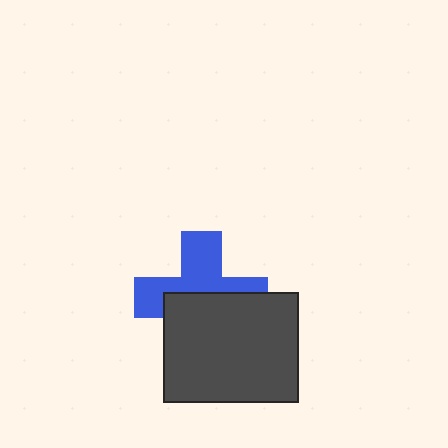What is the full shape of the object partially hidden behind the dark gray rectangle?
The partially hidden object is a blue cross.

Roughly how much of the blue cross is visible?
About half of it is visible (roughly 49%).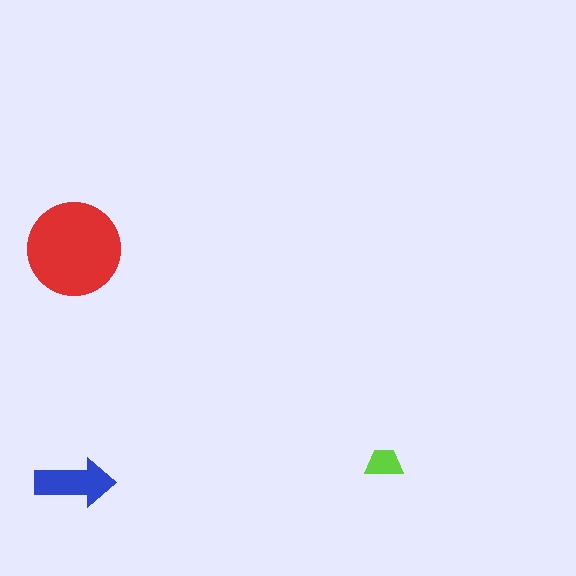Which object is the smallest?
The lime trapezoid.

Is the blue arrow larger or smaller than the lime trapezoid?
Larger.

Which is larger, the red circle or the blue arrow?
The red circle.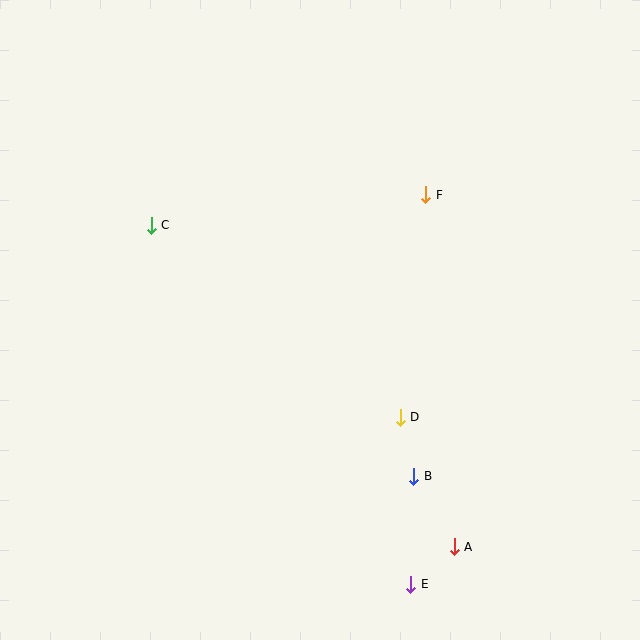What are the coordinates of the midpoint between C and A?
The midpoint between C and A is at (303, 386).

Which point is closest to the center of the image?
Point D at (400, 417) is closest to the center.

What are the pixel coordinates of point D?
Point D is at (400, 417).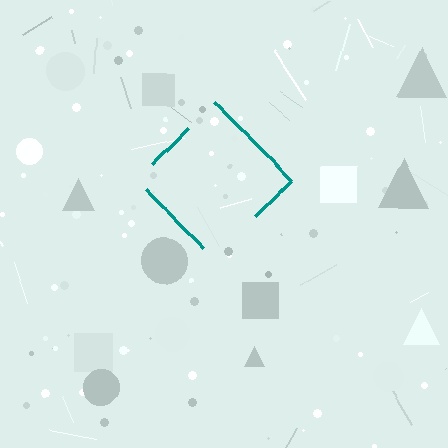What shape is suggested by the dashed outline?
The dashed outline suggests a diamond.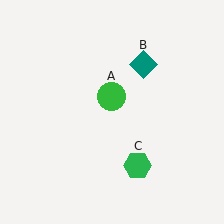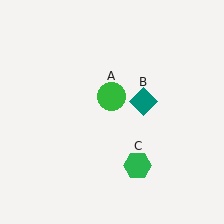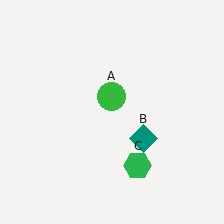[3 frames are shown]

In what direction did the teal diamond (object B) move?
The teal diamond (object B) moved down.